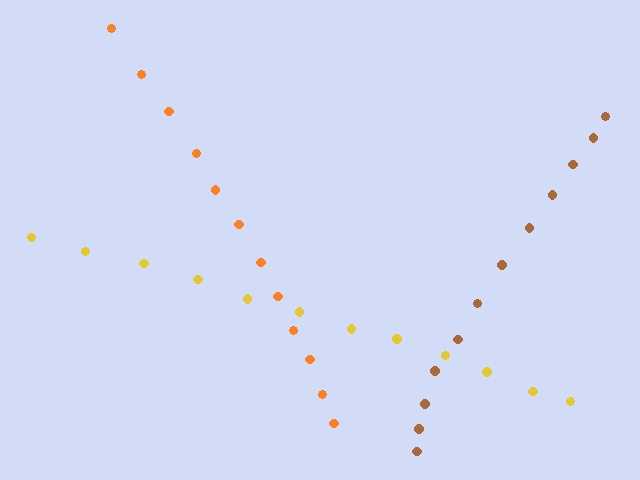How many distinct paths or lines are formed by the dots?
There are 3 distinct paths.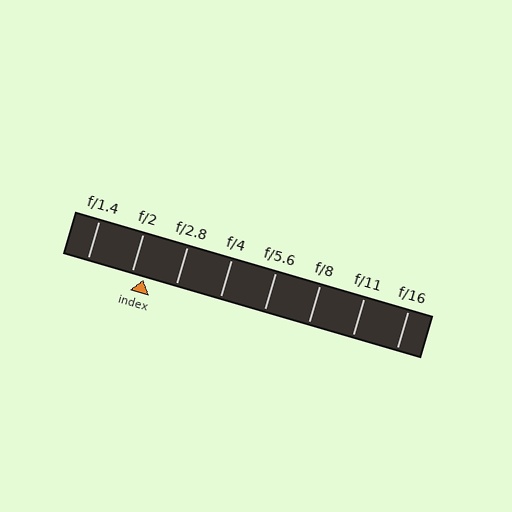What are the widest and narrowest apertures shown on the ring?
The widest aperture shown is f/1.4 and the narrowest is f/16.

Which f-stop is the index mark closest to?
The index mark is closest to f/2.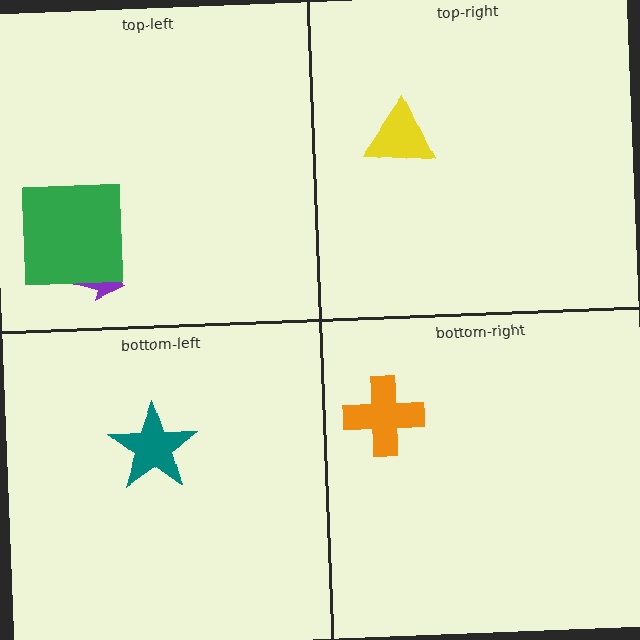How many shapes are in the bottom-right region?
1.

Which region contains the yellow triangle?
The top-right region.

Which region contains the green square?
The top-left region.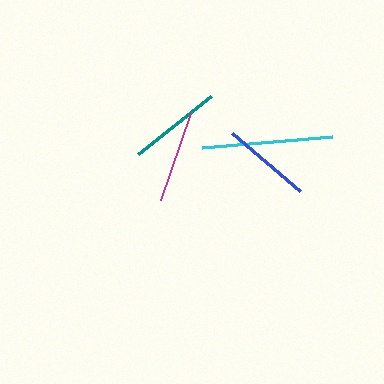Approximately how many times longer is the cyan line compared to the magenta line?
The cyan line is approximately 1.4 times the length of the magenta line.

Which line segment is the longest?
The cyan line is the longest at approximately 131 pixels.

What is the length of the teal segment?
The teal segment is approximately 93 pixels long.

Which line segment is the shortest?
The blue line is the shortest at approximately 90 pixels.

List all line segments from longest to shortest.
From longest to shortest: cyan, teal, magenta, blue.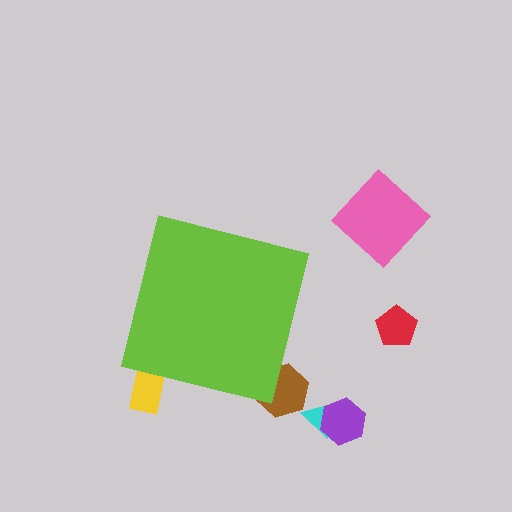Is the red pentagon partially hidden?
No, the red pentagon is fully visible.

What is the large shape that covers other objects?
A lime square.